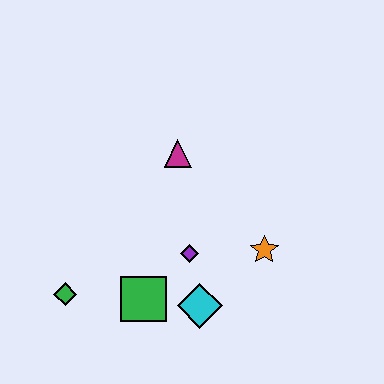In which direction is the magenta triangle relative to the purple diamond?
The magenta triangle is above the purple diamond.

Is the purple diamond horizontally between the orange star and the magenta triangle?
Yes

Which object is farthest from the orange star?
The green diamond is farthest from the orange star.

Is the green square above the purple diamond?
No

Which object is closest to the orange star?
The purple diamond is closest to the orange star.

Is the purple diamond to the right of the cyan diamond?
No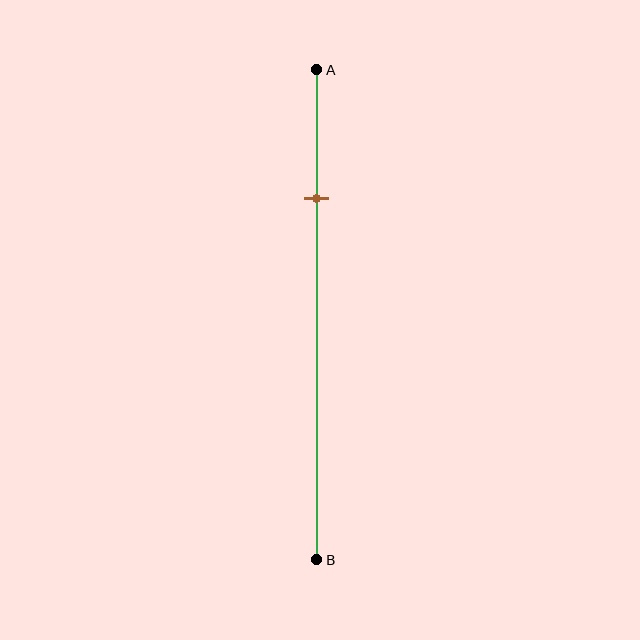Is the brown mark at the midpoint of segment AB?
No, the mark is at about 25% from A, not at the 50% midpoint.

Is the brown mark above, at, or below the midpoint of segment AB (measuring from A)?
The brown mark is above the midpoint of segment AB.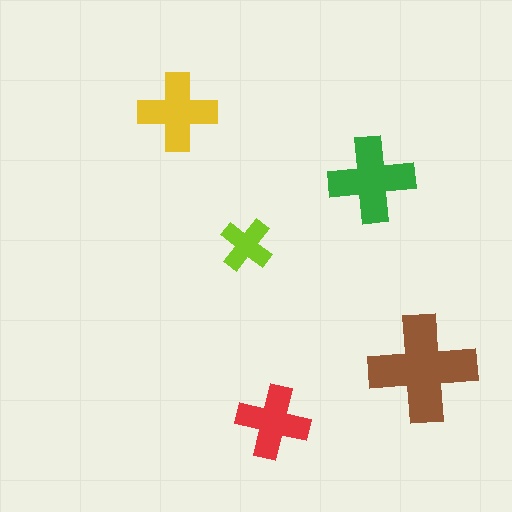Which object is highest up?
The yellow cross is topmost.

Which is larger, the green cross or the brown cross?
The brown one.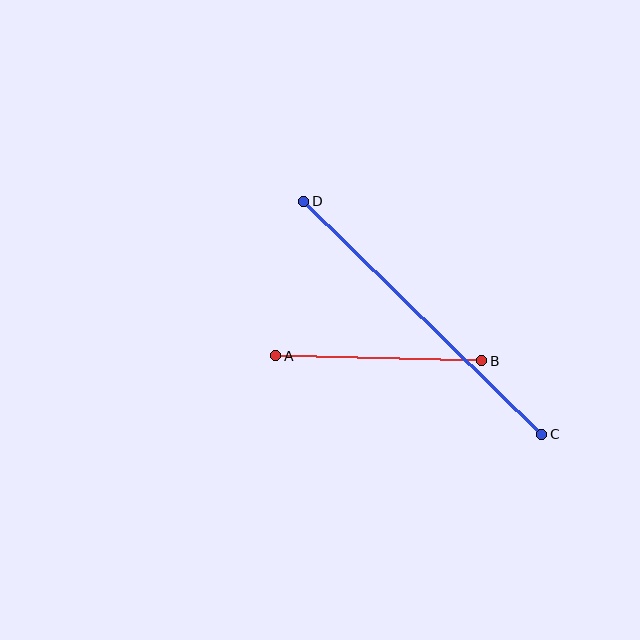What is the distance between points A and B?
The distance is approximately 206 pixels.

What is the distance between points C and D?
The distance is approximately 333 pixels.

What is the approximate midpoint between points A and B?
The midpoint is at approximately (379, 358) pixels.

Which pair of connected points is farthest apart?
Points C and D are farthest apart.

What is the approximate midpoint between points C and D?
The midpoint is at approximately (423, 318) pixels.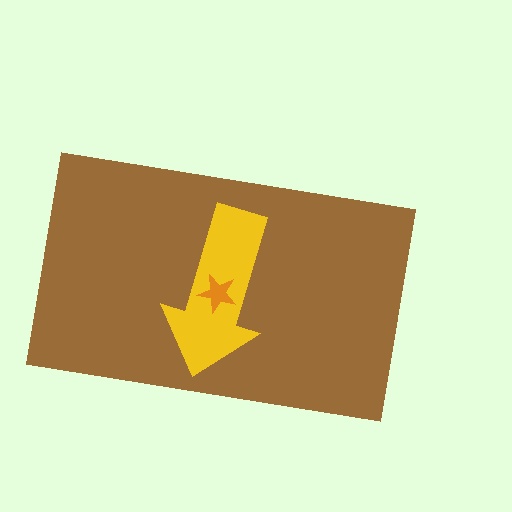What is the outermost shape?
The brown rectangle.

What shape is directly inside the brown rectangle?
The yellow arrow.